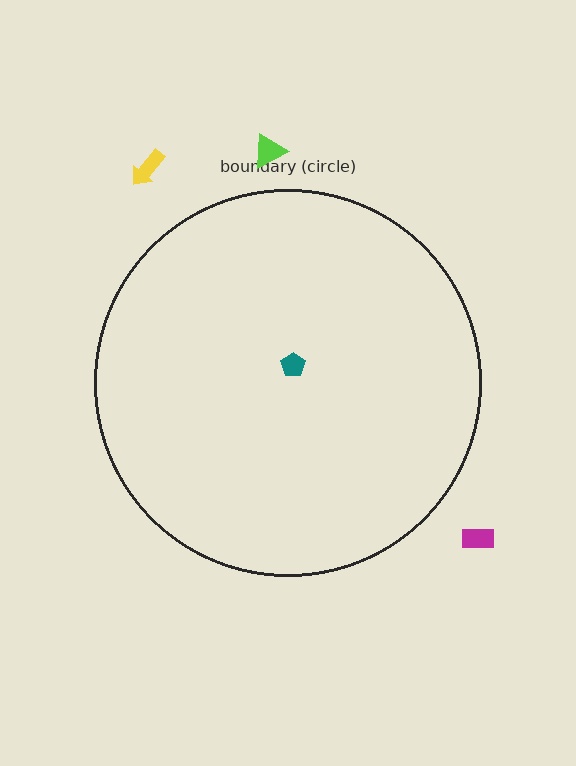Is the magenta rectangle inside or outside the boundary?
Outside.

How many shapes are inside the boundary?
1 inside, 3 outside.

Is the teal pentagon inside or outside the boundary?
Inside.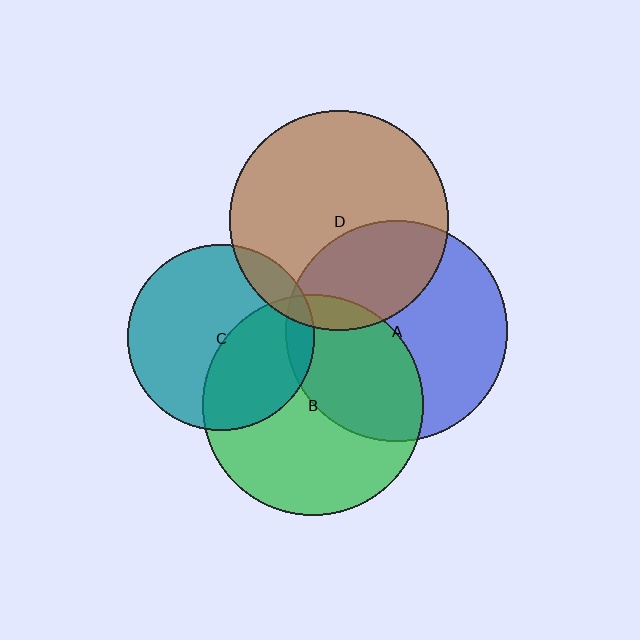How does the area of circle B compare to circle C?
Approximately 1.4 times.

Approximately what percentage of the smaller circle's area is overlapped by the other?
Approximately 5%.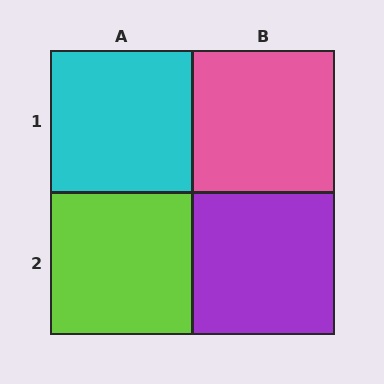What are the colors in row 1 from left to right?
Cyan, pink.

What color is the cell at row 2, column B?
Purple.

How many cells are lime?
1 cell is lime.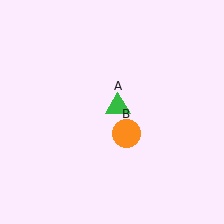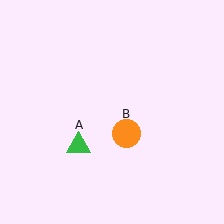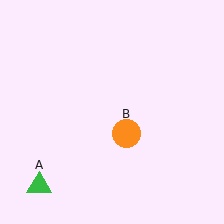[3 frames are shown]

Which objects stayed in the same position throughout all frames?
Orange circle (object B) remained stationary.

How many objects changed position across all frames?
1 object changed position: green triangle (object A).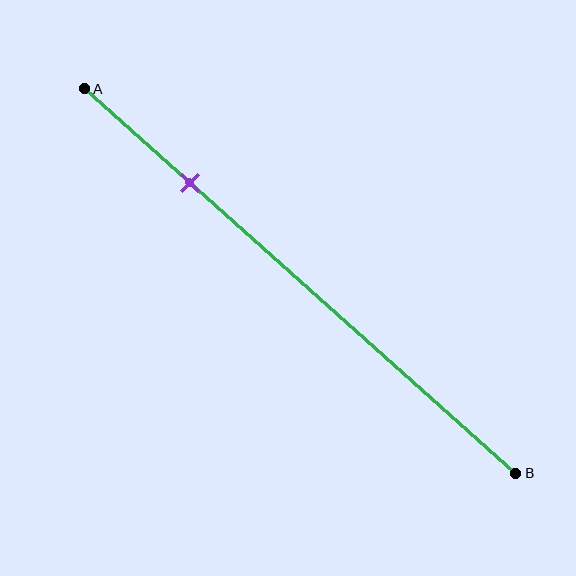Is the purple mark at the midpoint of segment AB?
No, the mark is at about 25% from A, not at the 50% midpoint.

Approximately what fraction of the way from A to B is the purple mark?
The purple mark is approximately 25% of the way from A to B.